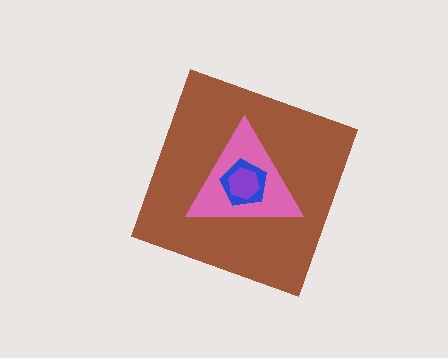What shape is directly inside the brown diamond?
The pink triangle.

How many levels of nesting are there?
4.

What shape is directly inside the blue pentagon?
The purple hexagon.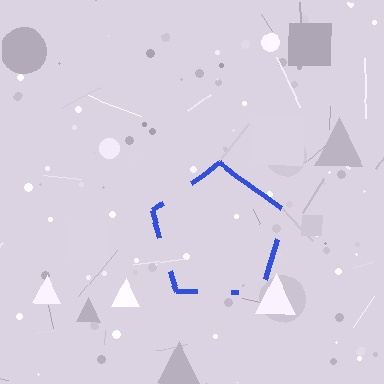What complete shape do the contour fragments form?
The contour fragments form a pentagon.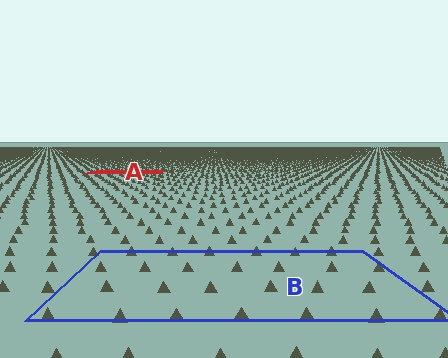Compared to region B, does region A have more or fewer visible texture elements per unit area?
Region A has more texture elements per unit area — they are packed more densely because it is farther away.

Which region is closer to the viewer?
Region B is closer. The texture elements there are larger and more spread out.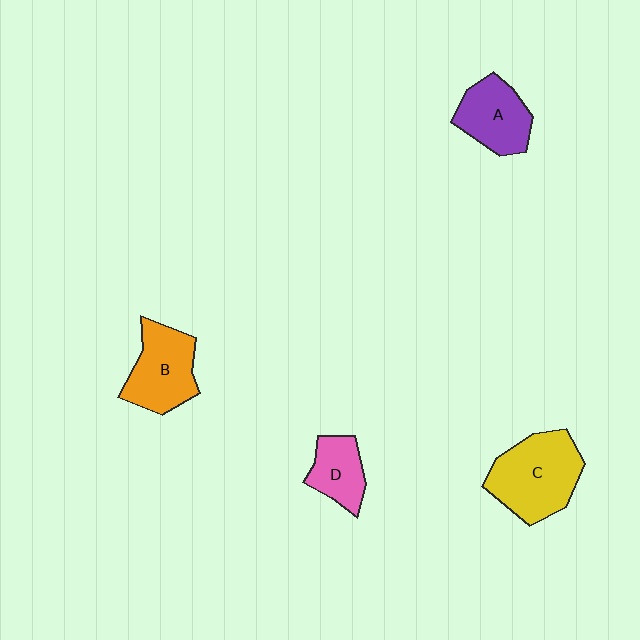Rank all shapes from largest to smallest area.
From largest to smallest: C (yellow), B (orange), A (purple), D (pink).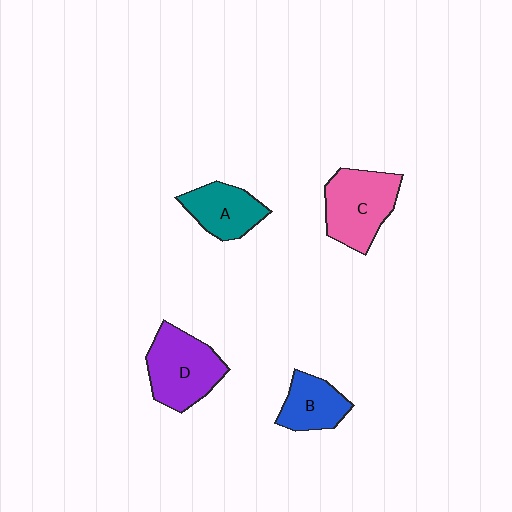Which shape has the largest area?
Shape D (purple).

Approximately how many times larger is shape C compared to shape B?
Approximately 1.5 times.